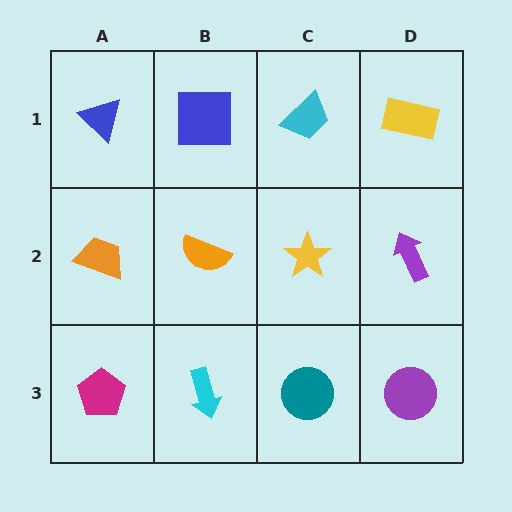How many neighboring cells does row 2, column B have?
4.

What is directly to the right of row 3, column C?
A purple circle.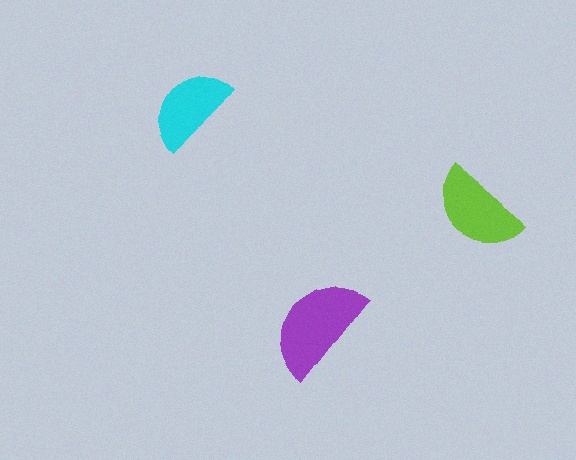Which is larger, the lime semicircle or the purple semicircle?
The purple one.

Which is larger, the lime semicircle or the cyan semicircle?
The lime one.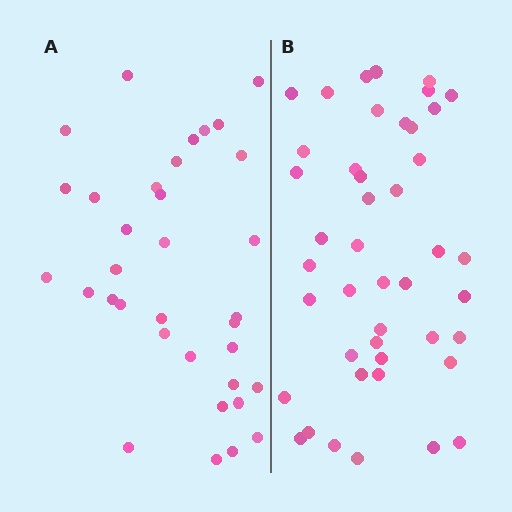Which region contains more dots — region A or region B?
Region B (the right region) has more dots.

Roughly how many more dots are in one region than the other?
Region B has roughly 10 or so more dots than region A.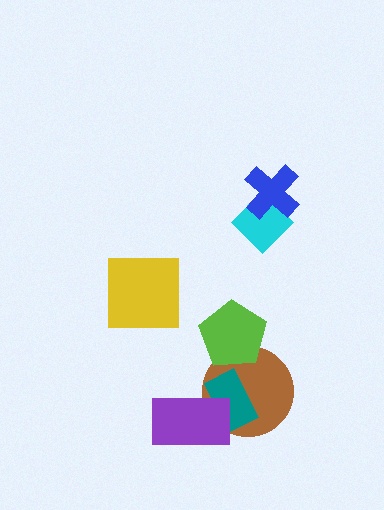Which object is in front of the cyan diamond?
The blue cross is in front of the cyan diamond.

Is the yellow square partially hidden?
No, no other shape covers it.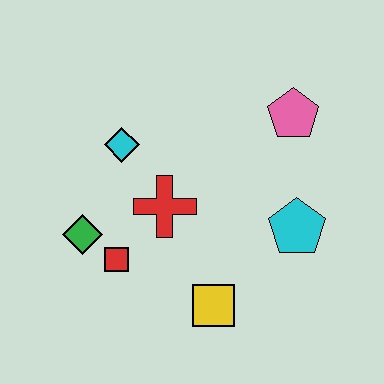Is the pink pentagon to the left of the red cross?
No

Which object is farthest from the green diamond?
The pink pentagon is farthest from the green diamond.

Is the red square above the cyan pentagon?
No